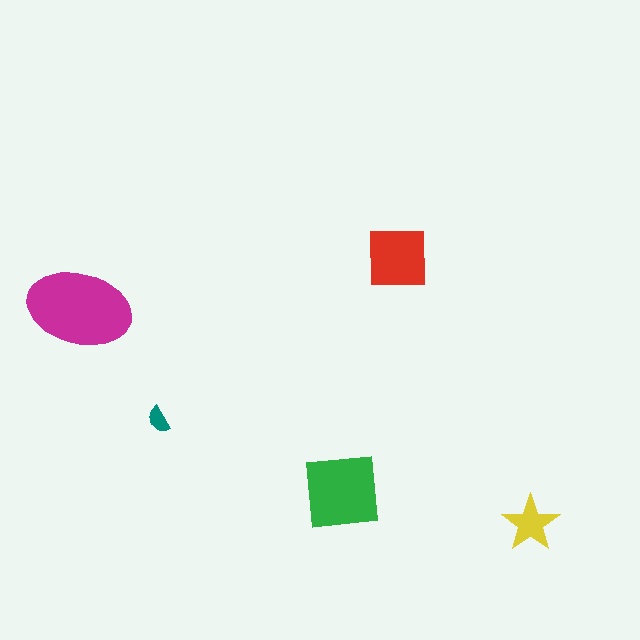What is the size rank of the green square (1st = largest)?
2nd.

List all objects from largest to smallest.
The magenta ellipse, the green square, the red square, the yellow star, the teal semicircle.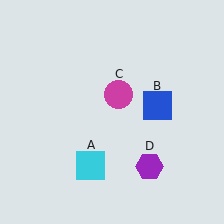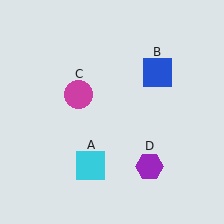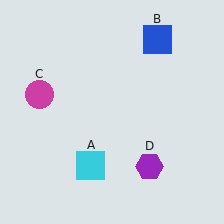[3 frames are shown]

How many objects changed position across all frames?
2 objects changed position: blue square (object B), magenta circle (object C).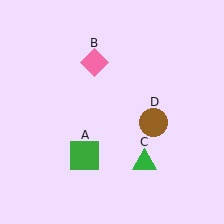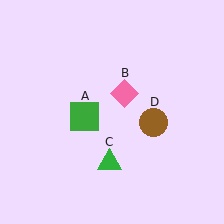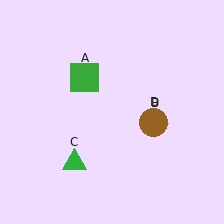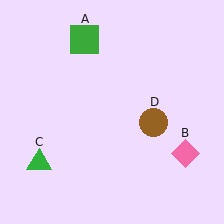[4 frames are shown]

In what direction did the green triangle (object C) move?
The green triangle (object C) moved left.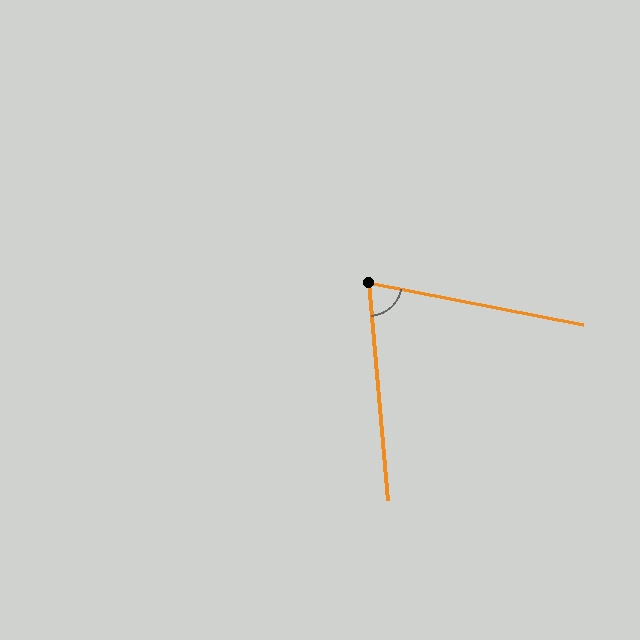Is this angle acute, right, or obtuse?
It is acute.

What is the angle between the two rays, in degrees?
Approximately 74 degrees.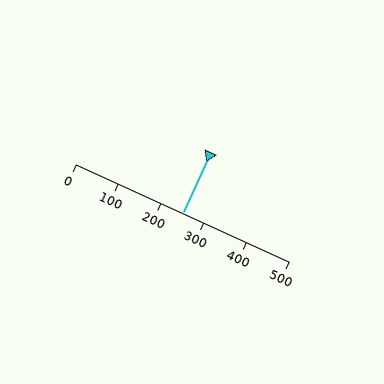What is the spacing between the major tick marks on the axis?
The major ticks are spaced 100 apart.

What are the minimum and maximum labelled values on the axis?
The axis runs from 0 to 500.